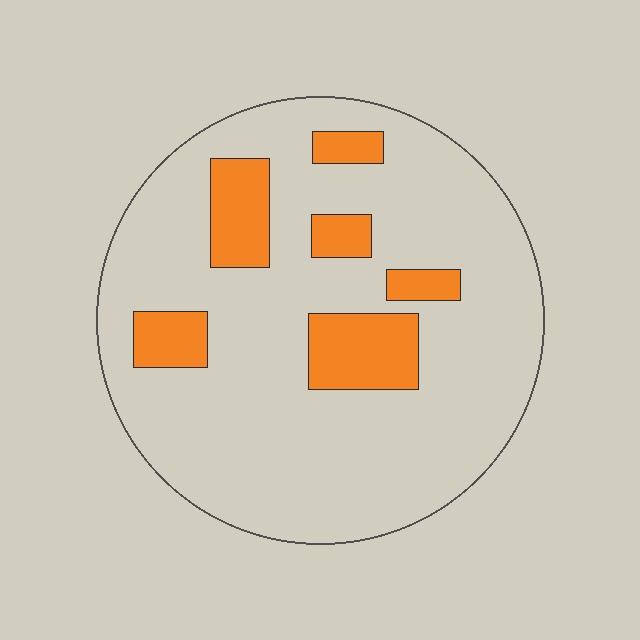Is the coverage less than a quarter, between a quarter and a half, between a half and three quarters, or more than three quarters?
Less than a quarter.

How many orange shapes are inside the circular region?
6.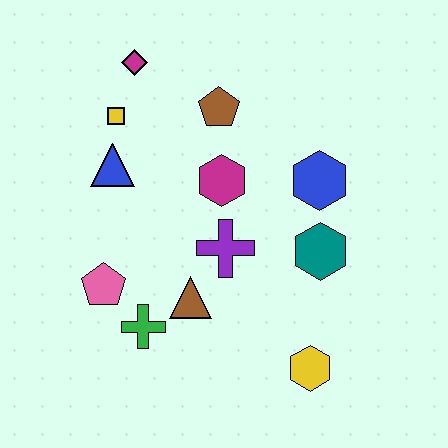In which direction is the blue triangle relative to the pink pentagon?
The blue triangle is above the pink pentagon.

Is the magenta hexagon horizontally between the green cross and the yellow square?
No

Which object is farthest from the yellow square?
The yellow hexagon is farthest from the yellow square.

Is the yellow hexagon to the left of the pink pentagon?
No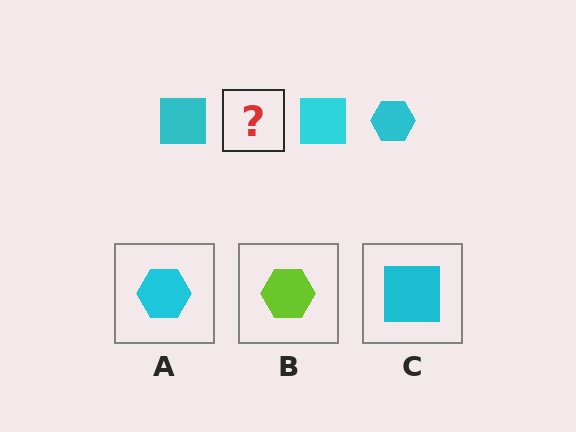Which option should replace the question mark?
Option A.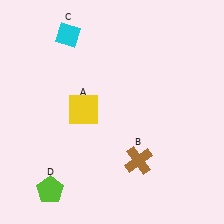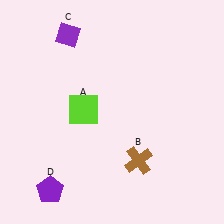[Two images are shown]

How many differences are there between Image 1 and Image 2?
There are 3 differences between the two images.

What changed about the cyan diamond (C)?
In Image 1, C is cyan. In Image 2, it changed to purple.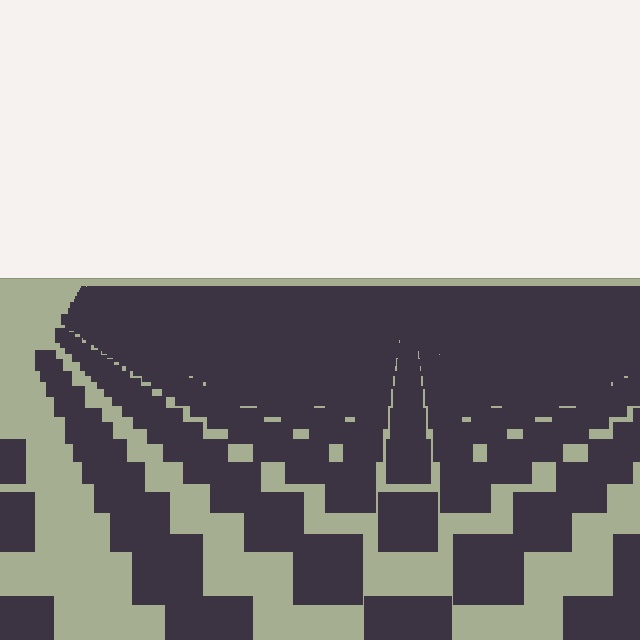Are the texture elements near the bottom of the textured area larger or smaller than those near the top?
Larger. Near the bottom, elements are closer to the viewer and appear at a bigger on-screen size.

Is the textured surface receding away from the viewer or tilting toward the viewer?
The surface is receding away from the viewer. Texture elements get smaller and denser toward the top.